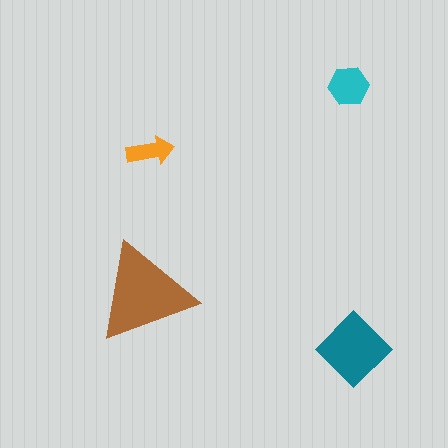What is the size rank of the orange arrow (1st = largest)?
4th.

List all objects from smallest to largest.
The orange arrow, the cyan hexagon, the teal diamond, the brown triangle.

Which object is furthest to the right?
The teal diamond is rightmost.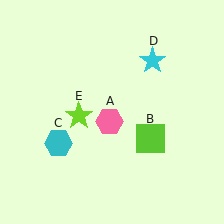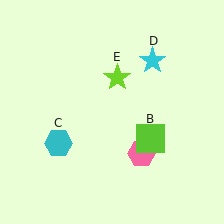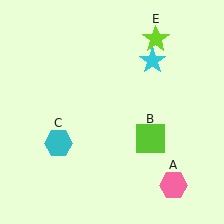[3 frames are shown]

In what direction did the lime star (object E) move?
The lime star (object E) moved up and to the right.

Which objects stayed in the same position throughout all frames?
Lime square (object B) and cyan hexagon (object C) and cyan star (object D) remained stationary.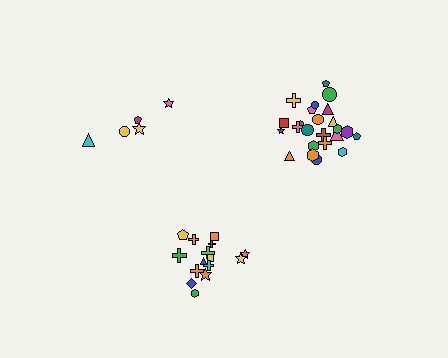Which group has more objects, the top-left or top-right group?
The top-right group.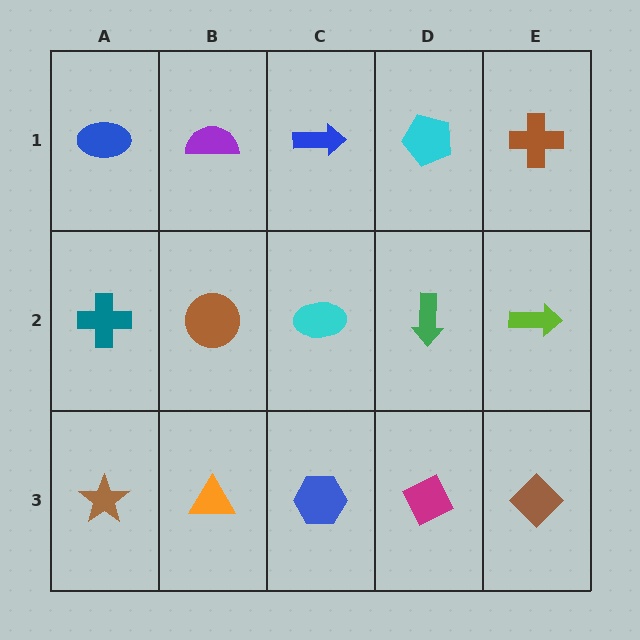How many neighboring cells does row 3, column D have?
3.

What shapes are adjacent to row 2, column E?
A brown cross (row 1, column E), a brown diamond (row 3, column E), a green arrow (row 2, column D).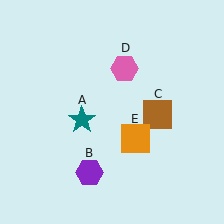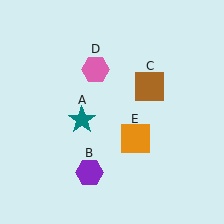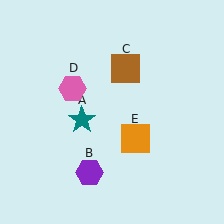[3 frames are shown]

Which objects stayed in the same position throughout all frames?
Teal star (object A) and purple hexagon (object B) and orange square (object E) remained stationary.